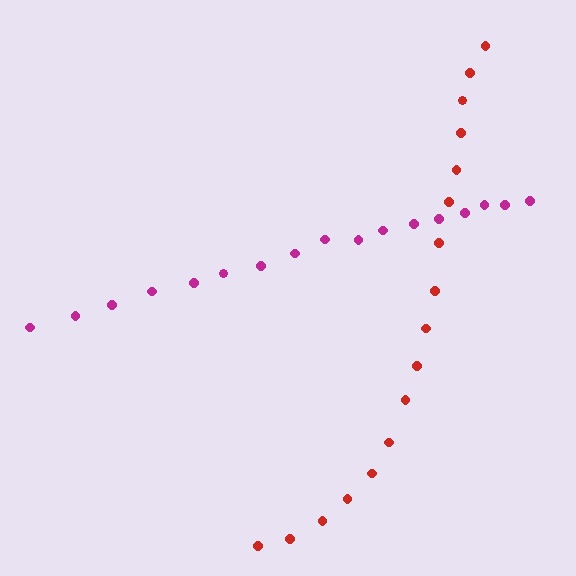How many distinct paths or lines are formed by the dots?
There are 2 distinct paths.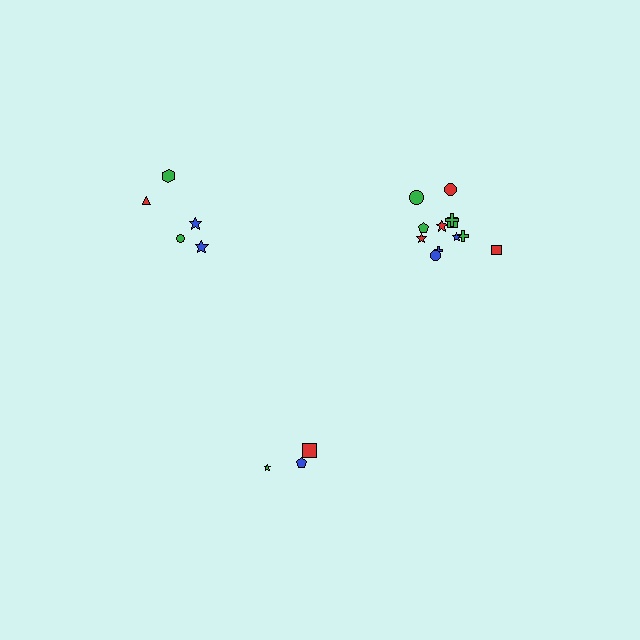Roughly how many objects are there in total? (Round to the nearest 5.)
Roughly 20 objects in total.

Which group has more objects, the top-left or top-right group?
The top-right group.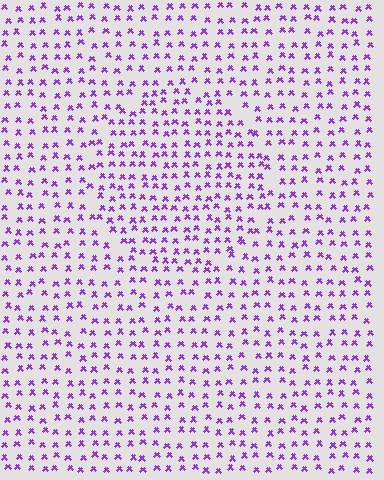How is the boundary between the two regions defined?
The boundary is defined by a change in element density (approximately 1.4x ratio). All elements are the same color, size, and shape.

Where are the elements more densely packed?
The elements are more densely packed inside the circle boundary.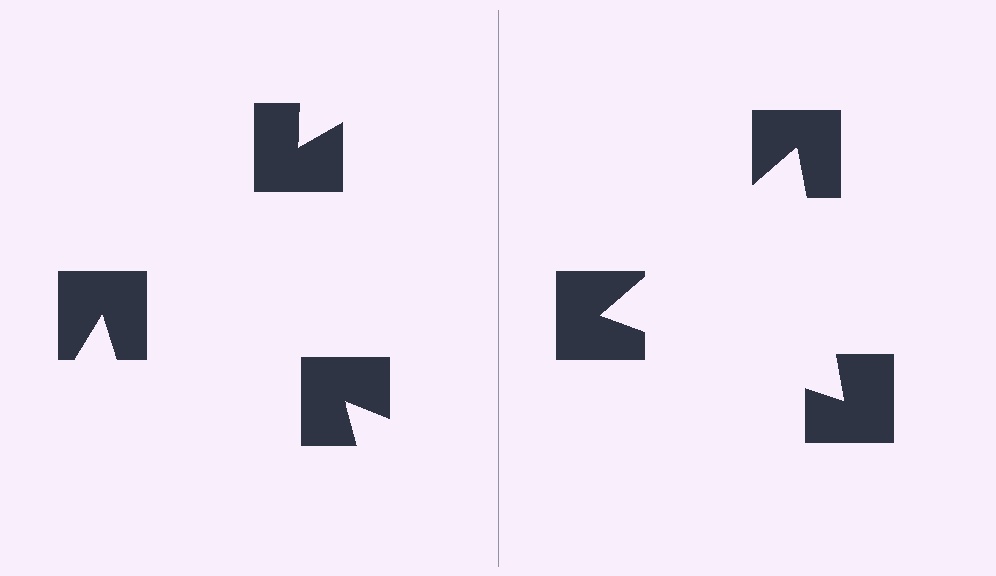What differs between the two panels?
The notched squares are positioned identically on both sides; only the wedge orientations differ. On the right they align to a triangle; on the left they are misaligned.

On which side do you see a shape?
An illusory triangle appears on the right side. On the left side the wedge cuts are rotated, so no coherent shape forms.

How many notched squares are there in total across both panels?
6 — 3 on each side.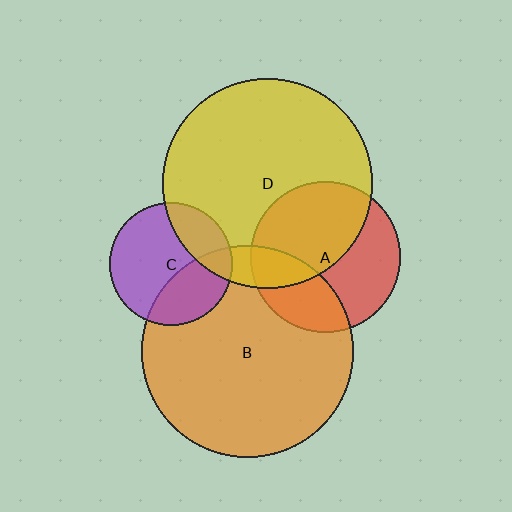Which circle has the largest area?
Circle B (orange).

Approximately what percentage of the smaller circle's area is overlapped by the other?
Approximately 50%.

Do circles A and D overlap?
Yes.